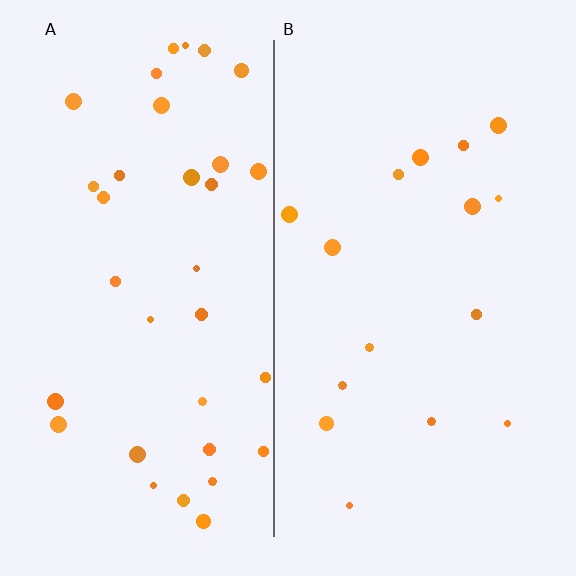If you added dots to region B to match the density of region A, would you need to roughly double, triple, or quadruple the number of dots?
Approximately double.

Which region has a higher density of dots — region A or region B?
A (the left).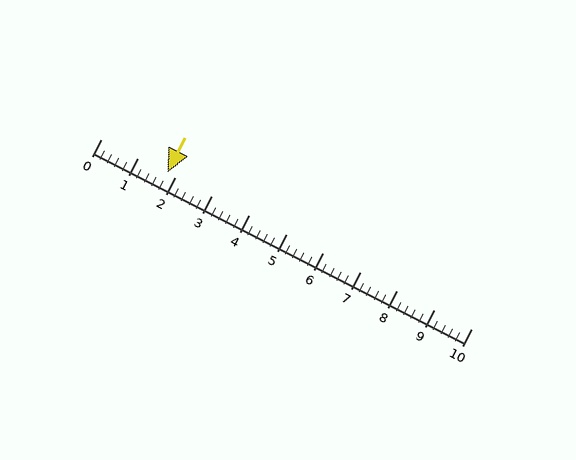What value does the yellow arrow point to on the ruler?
The yellow arrow points to approximately 1.8.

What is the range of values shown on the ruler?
The ruler shows values from 0 to 10.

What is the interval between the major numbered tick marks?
The major tick marks are spaced 1 units apart.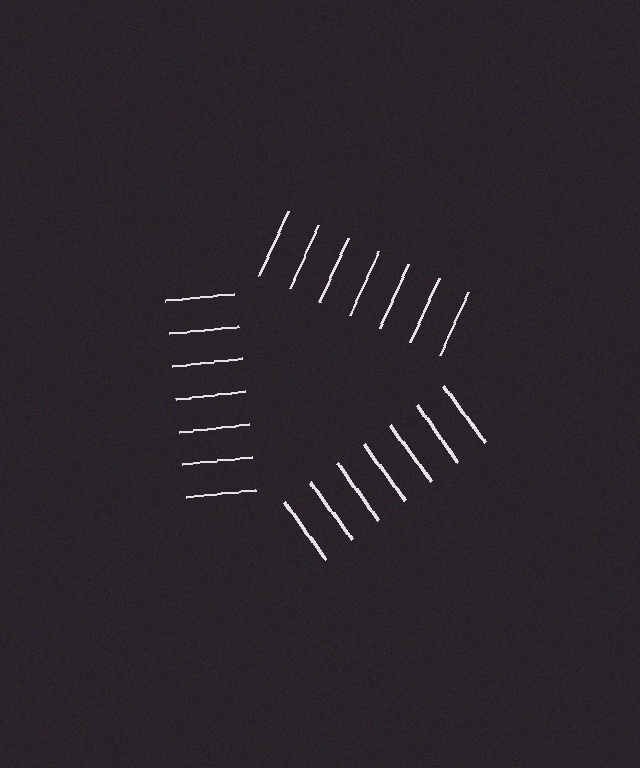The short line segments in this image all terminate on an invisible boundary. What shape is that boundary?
An illusory triangle — the line segments terminate on its edges but no continuous stroke is drawn.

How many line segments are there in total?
21 — 7 along each of the 3 edges.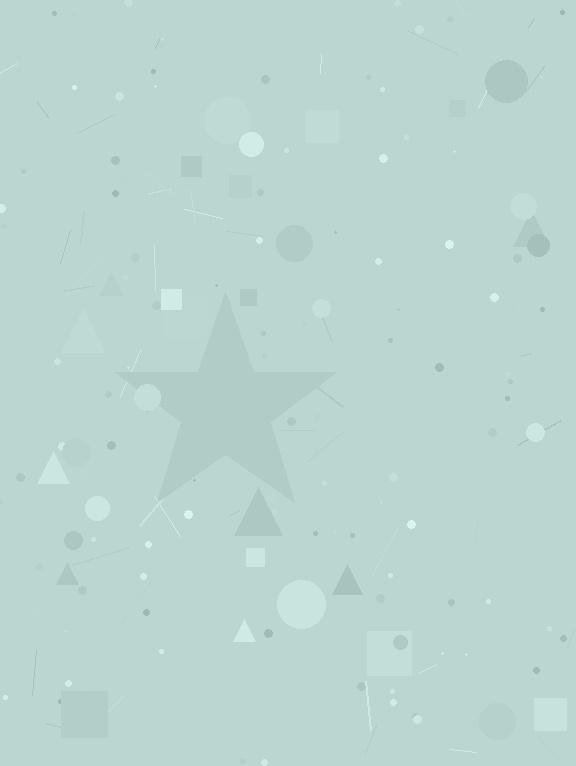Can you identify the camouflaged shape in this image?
The camouflaged shape is a star.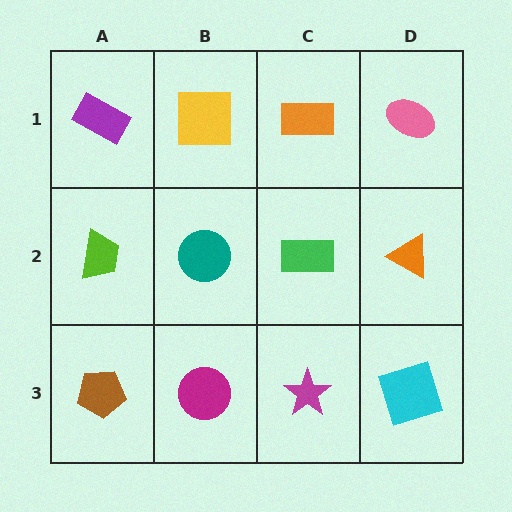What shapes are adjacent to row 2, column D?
A pink ellipse (row 1, column D), a cyan square (row 3, column D), a green rectangle (row 2, column C).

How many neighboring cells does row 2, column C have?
4.